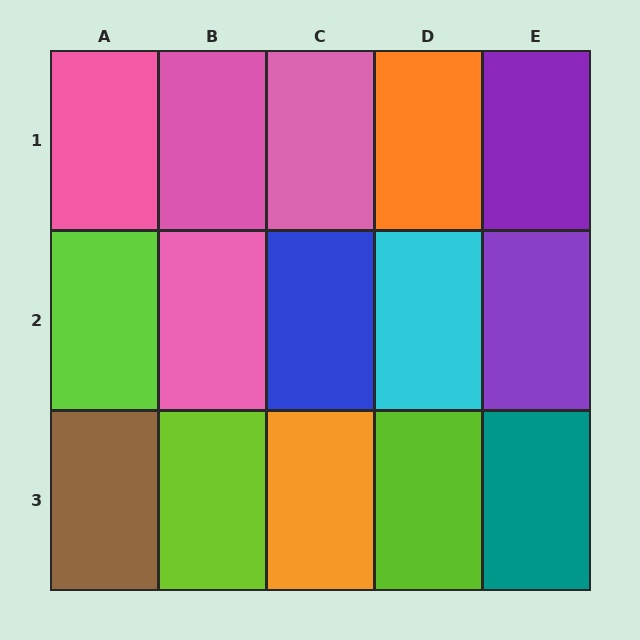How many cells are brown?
1 cell is brown.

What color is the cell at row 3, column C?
Orange.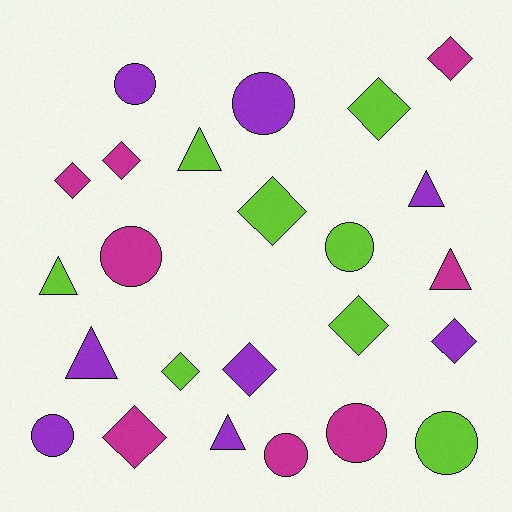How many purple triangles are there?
There are 3 purple triangles.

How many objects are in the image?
There are 24 objects.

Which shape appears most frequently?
Diamond, with 10 objects.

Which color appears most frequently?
Purple, with 8 objects.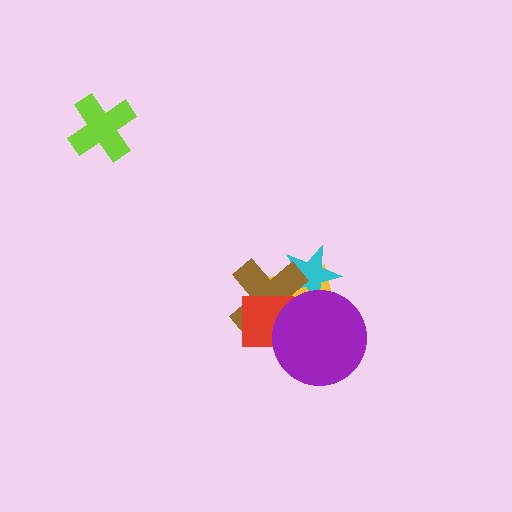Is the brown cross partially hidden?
Yes, it is partially covered by another shape.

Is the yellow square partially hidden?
Yes, it is partially covered by another shape.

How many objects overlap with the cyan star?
3 objects overlap with the cyan star.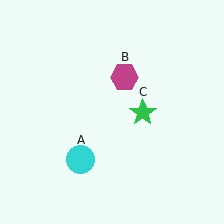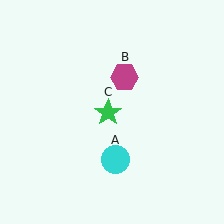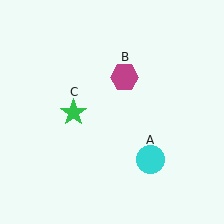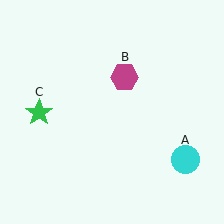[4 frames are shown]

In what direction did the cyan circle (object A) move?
The cyan circle (object A) moved right.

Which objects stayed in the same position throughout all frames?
Magenta hexagon (object B) remained stationary.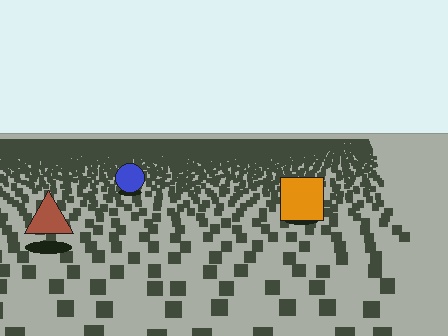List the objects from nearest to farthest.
From nearest to farthest: the brown triangle, the orange square, the blue circle.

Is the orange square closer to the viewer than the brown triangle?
No. The brown triangle is closer — you can tell from the texture gradient: the ground texture is coarser near it.